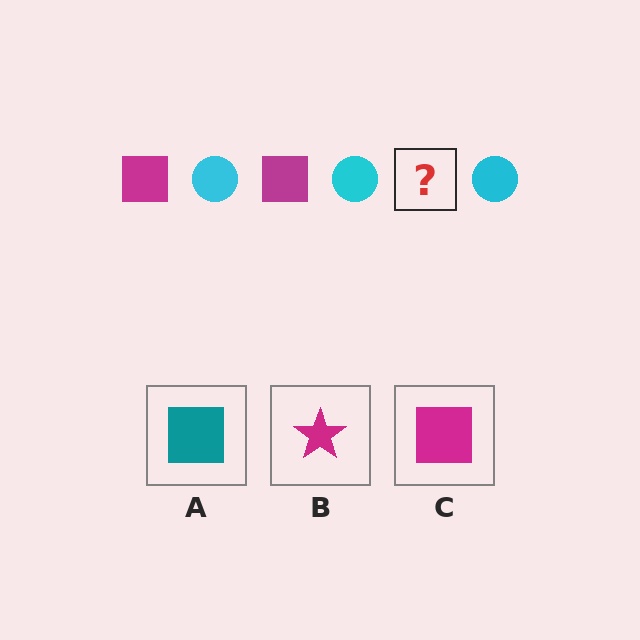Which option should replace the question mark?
Option C.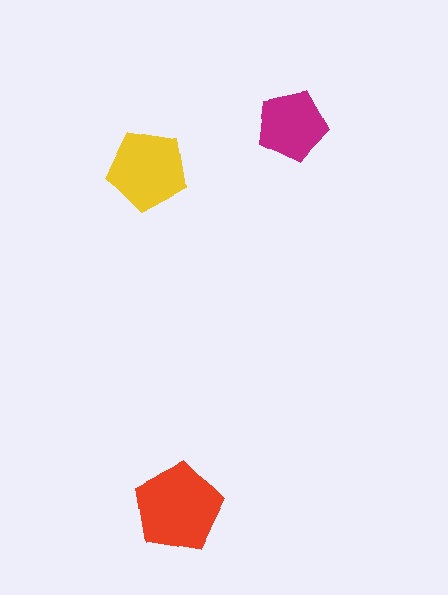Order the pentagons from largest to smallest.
the red one, the yellow one, the magenta one.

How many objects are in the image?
There are 3 objects in the image.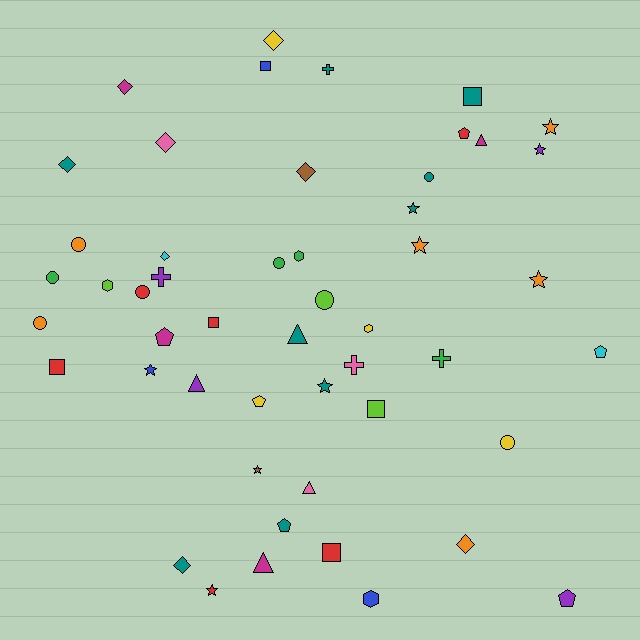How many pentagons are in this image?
There are 6 pentagons.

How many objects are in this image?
There are 50 objects.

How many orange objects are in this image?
There are 6 orange objects.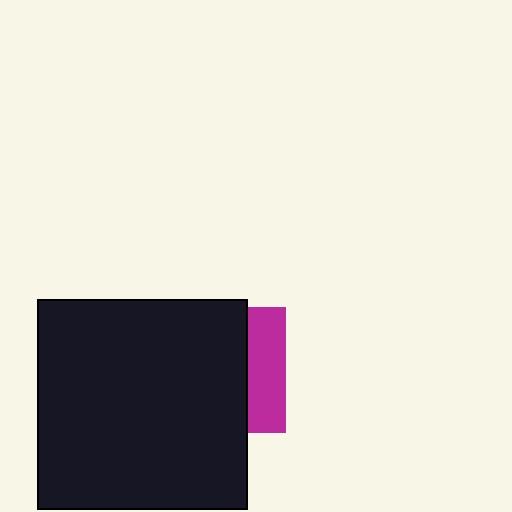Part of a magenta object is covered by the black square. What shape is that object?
It is a square.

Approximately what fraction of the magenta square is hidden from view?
Roughly 69% of the magenta square is hidden behind the black square.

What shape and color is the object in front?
The object in front is a black square.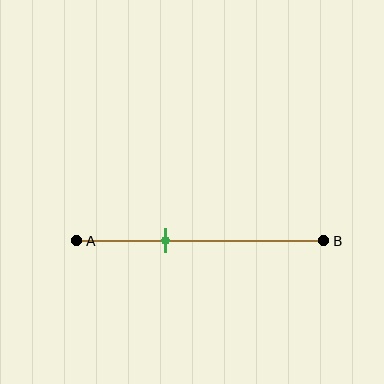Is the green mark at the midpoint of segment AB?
No, the mark is at about 35% from A, not at the 50% midpoint.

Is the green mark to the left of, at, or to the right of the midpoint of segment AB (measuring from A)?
The green mark is to the left of the midpoint of segment AB.